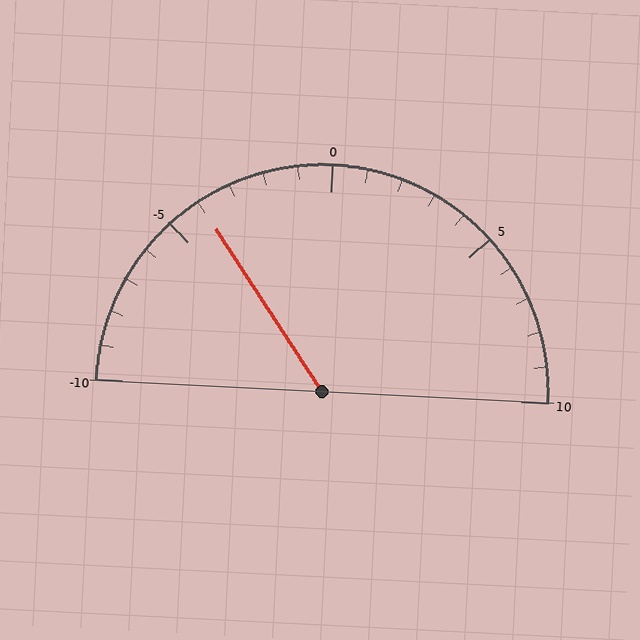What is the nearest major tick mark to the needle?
The nearest major tick mark is -5.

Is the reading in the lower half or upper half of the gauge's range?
The reading is in the lower half of the range (-10 to 10).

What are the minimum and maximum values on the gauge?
The gauge ranges from -10 to 10.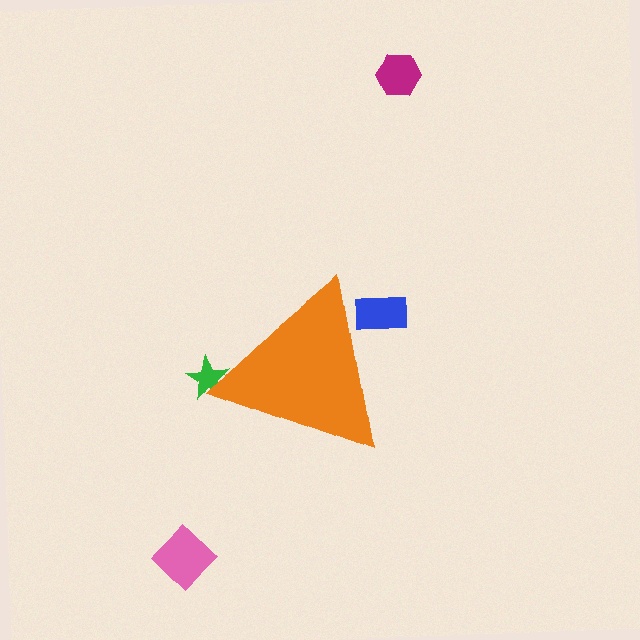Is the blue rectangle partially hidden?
Yes, the blue rectangle is partially hidden behind the orange triangle.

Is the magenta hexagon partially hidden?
No, the magenta hexagon is fully visible.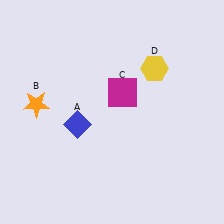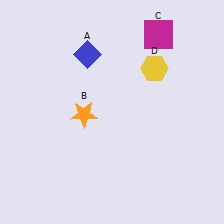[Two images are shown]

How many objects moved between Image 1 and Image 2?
3 objects moved between the two images.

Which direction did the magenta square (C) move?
The magenta square (C) moved up.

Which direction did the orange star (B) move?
The orange star (B) moved right.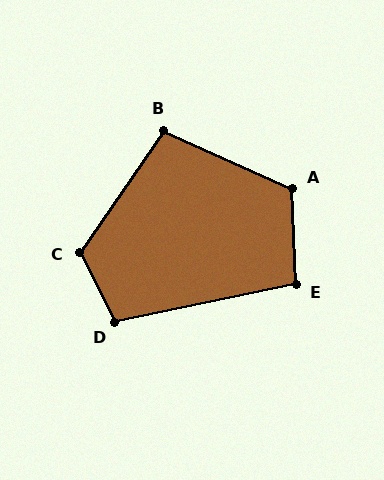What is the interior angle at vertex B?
Approximately 100 degrees (obtuse).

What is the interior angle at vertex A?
Approximately 116 degrees (obtuse).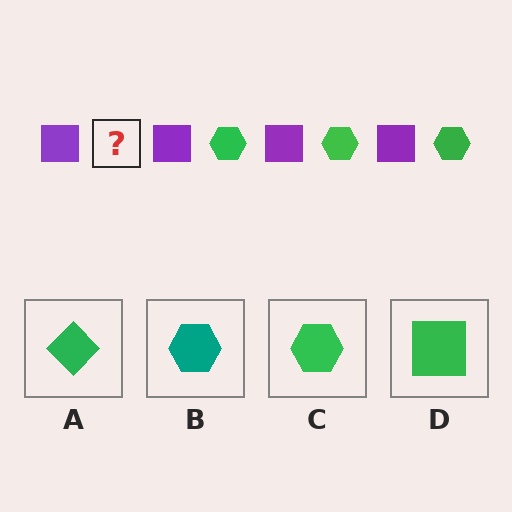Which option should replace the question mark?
Option C.